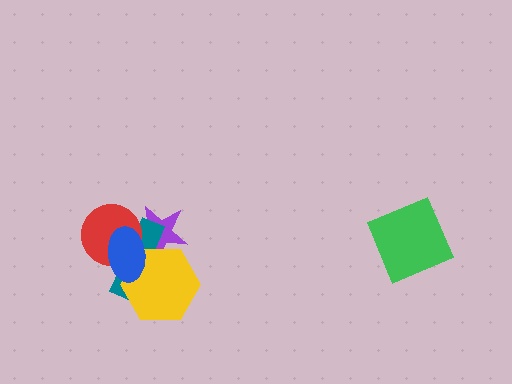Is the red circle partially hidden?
Yes, it is partially covered by another shape.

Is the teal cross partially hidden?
Yes, it is partially covered by another shape.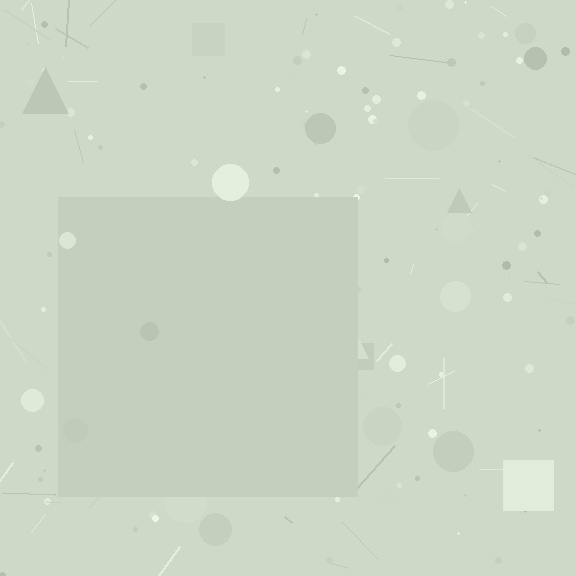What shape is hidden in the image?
A square is hidden in the image.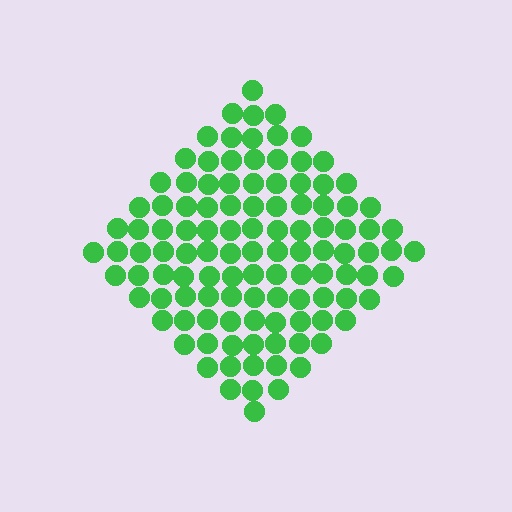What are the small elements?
The small elements are circles.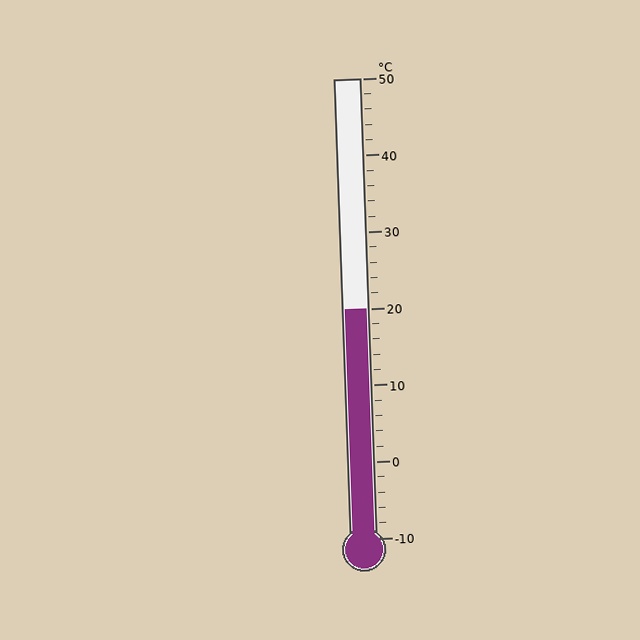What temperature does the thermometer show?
The thermometer shows approximately 20°C.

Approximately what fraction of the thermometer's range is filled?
The thermometer is filled to approximately 50% of its range.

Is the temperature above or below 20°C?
The temperature is at 20°C.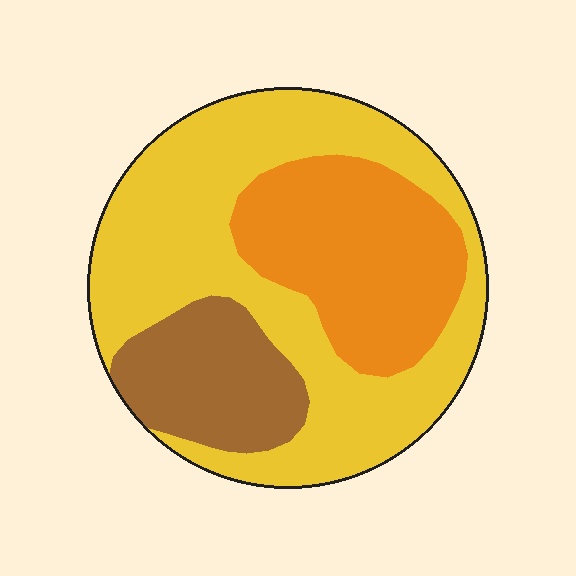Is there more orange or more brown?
Orange.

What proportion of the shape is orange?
Orange takes up about one quarter (1/4) of the shape.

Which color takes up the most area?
Yellow, at roughly 55%.